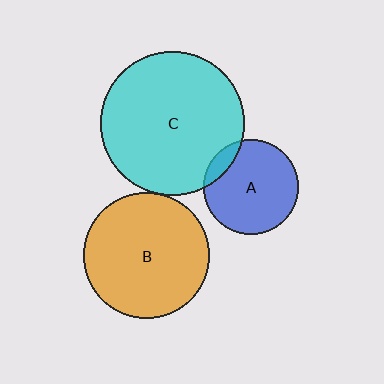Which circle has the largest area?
Circle C (cyan).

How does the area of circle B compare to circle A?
Approximately 1.7 times.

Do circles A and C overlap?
Yes.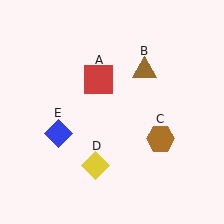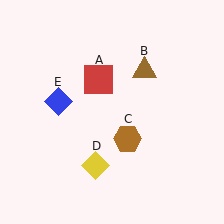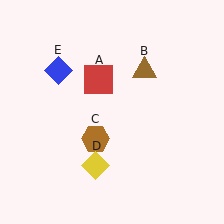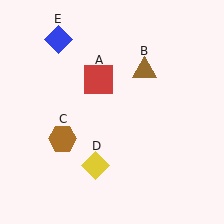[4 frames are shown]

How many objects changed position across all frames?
2 objects changed position: brown hexagon (object C), blue diamond (object E).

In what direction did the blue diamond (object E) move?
The blue diamond (object E) moved up.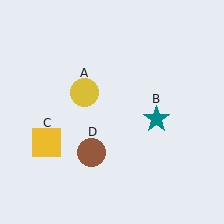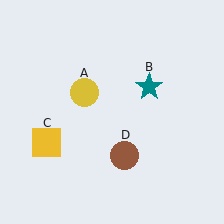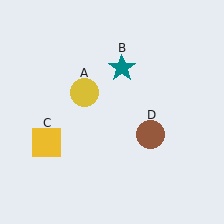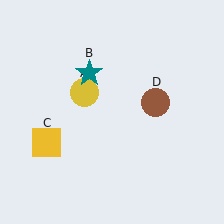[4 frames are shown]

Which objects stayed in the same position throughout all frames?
Yellow circle (object A) and yellow square (object C) remained stationary.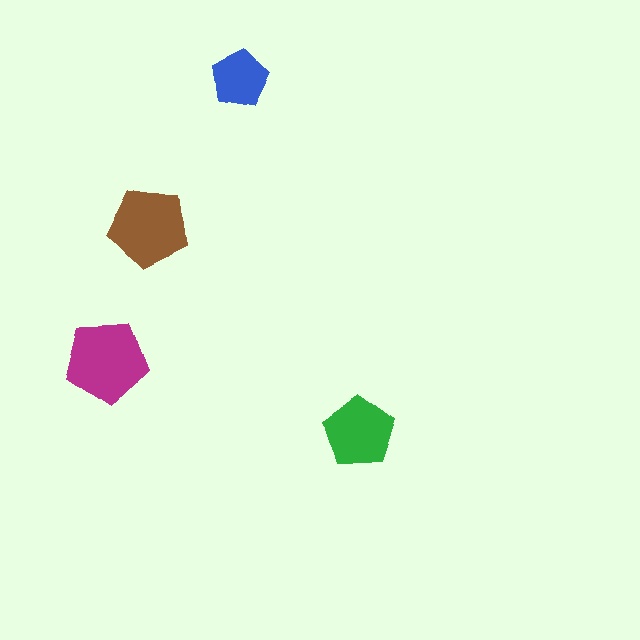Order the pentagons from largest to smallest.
the magenta one, the brown one, the green one, the blue one.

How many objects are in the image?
There are 4 objects in the image.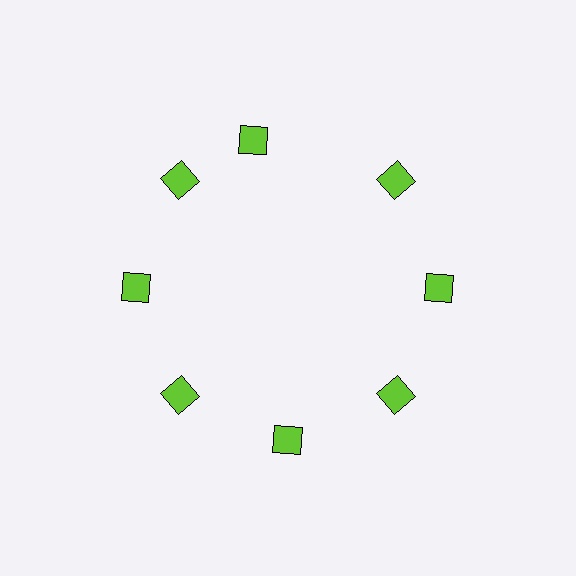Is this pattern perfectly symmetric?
No. The 8 lime diamonds are arranged in a ring, but one element near the 12 o'clock position is rotated out of alignment along the ring, breaking the 8-fold rotational symmetry.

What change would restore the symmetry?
The symmetry would be restored by rotating it back into even spacing with its neighbors so that all 8 diamonds sit at equal angles and equal distance from the center.